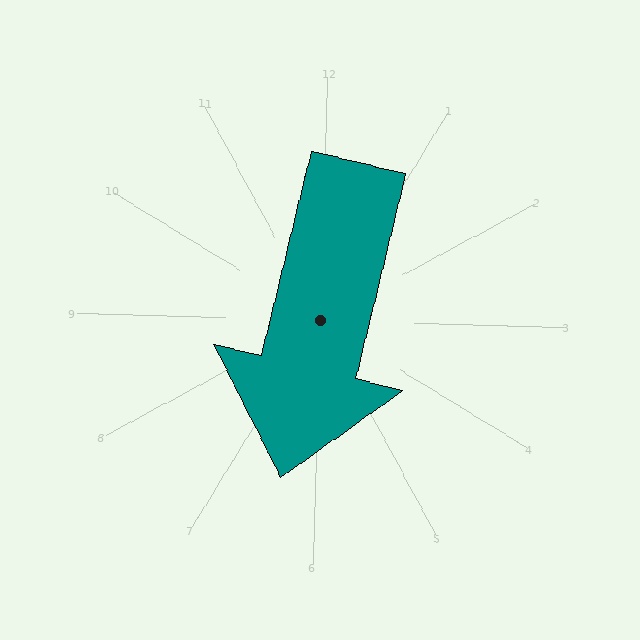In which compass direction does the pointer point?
South.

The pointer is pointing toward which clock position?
Roughly 6 o'clock.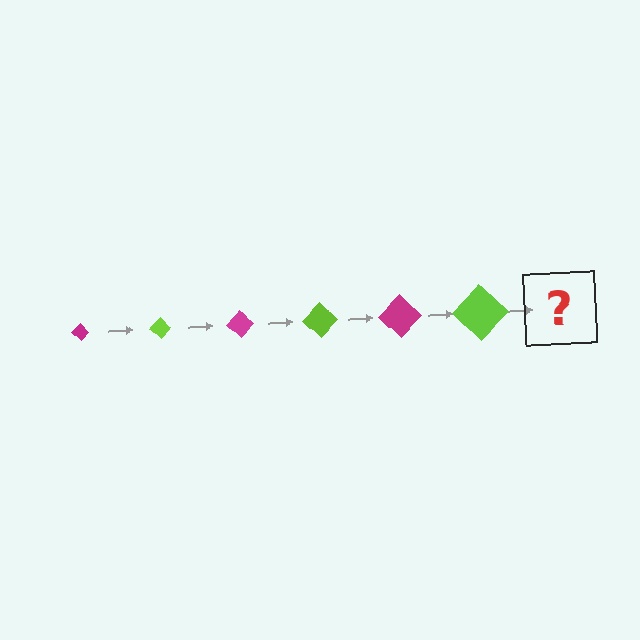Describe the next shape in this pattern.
It should be a magenta diamond, larger than the previous one.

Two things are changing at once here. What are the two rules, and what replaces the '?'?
The two rules are that the diamond grows larger each step and the color cycles through magenta and lime. The '?' should be a magenta diamond, larger than the previous one.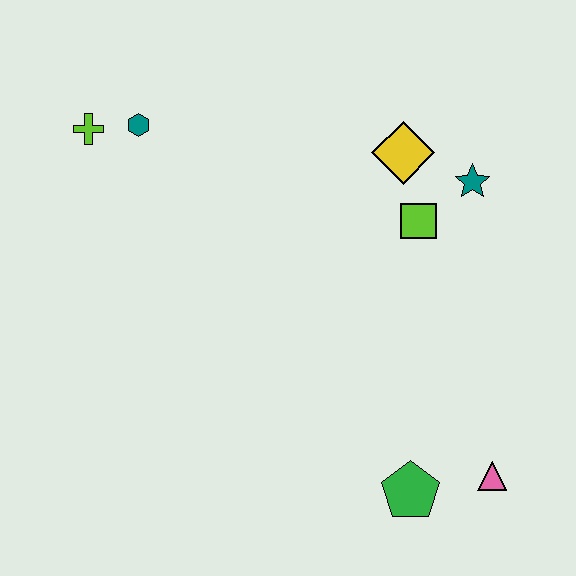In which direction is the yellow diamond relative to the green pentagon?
The yellow diamond is above the green pentagon.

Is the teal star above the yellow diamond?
No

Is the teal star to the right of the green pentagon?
Yes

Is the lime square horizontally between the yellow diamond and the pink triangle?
Yes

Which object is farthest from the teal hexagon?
The pink triangle is farthest from the teal hexagon.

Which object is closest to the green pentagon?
The pink triangle is closest to the green pentagon.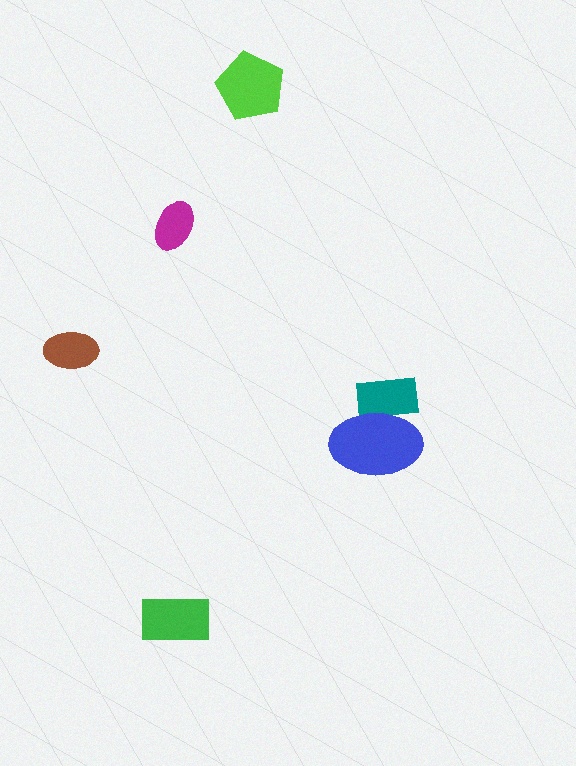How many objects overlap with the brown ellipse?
0 objects overlap with the brown ellipse.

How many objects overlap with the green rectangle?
0 objects overlap with the green rectangle.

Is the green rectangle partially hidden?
No, no other shape covers it.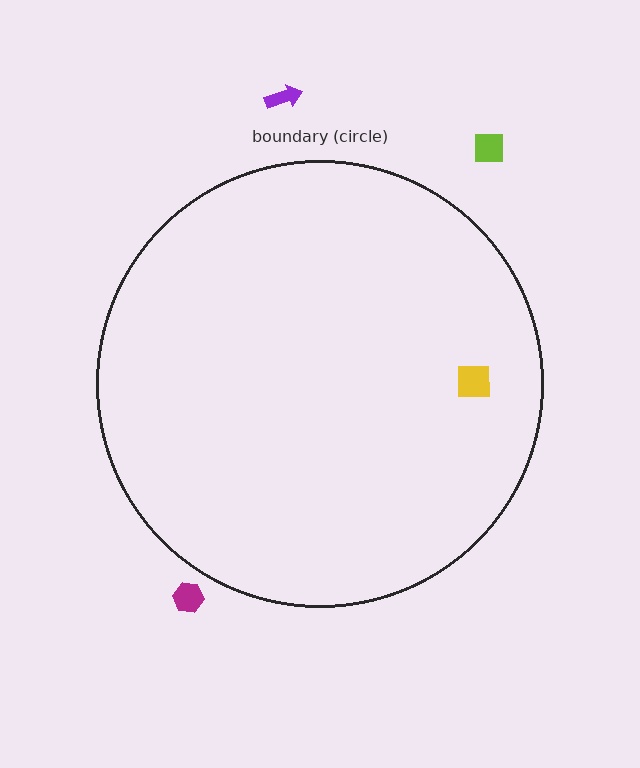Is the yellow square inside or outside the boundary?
Inside.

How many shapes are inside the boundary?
1 inside, 3 outside.